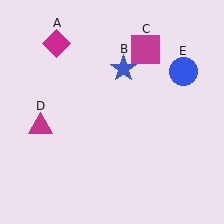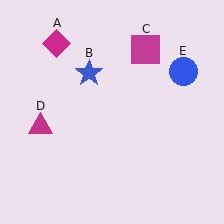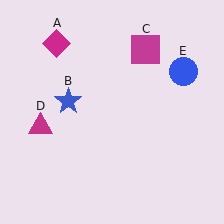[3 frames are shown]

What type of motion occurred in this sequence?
The blue star (object B) rotated counterclockwise around the center of the scene.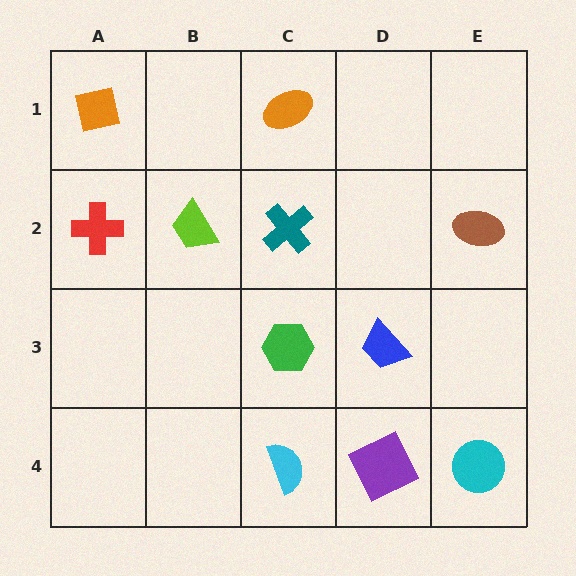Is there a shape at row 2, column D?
No, that cell is empty.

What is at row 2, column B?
A lime trapezoid.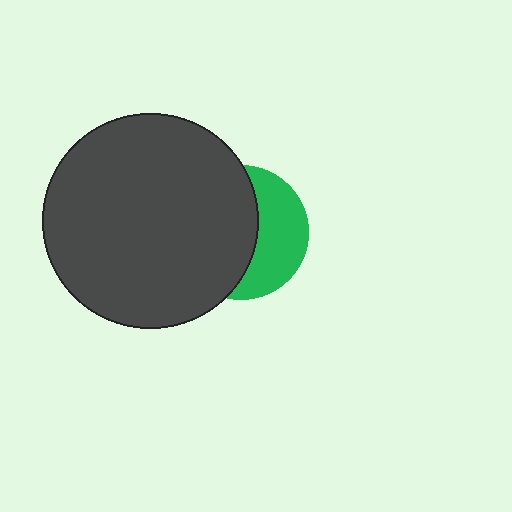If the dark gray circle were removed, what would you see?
You would see the complete green circle.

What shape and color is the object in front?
The object in front is a dark gray circle.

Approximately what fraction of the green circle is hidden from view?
Roughly 59% of the green circle is hidden behind the dark gray circle.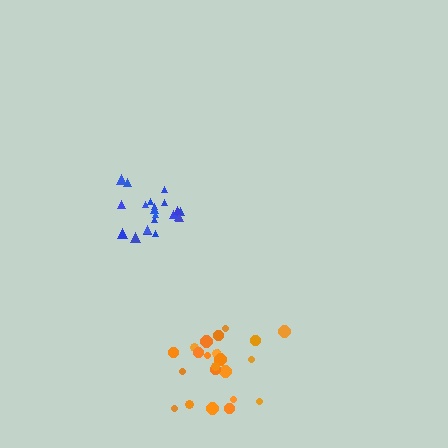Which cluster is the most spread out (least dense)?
Orange.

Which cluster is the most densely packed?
Blue.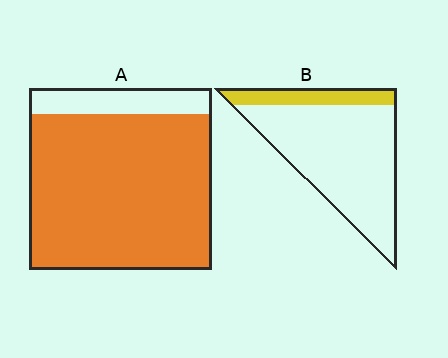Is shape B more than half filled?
No.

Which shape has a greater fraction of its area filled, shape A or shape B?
Shape A.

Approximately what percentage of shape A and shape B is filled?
A is approximately 85% and B is approximately 20%.